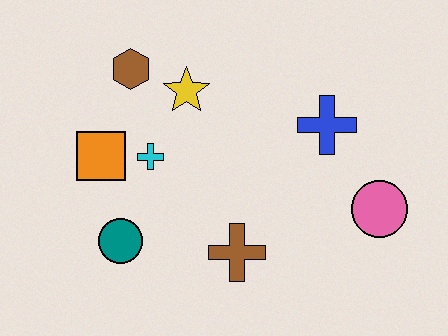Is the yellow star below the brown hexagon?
Yes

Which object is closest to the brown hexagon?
The yellow star is closest to the brown hexagon.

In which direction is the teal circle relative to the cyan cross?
The teal circle is below the cyan cross.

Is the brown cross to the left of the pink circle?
Yes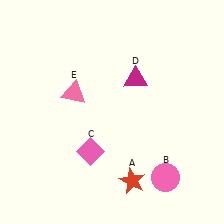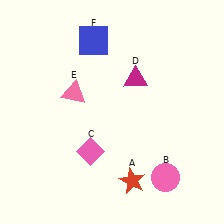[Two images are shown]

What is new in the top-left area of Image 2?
A blue square (F) was added in the top-left area of Image 2.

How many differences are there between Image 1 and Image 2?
There is 1 difference between the two images.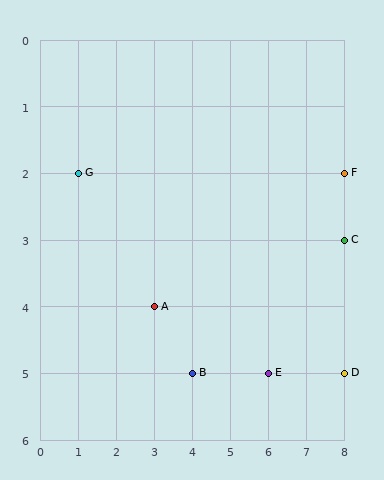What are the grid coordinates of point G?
Point G is at grid coordinates (1, 2).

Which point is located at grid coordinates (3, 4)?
Point A is at (3, 4).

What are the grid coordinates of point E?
Point E is at grid coordinates (6, 5).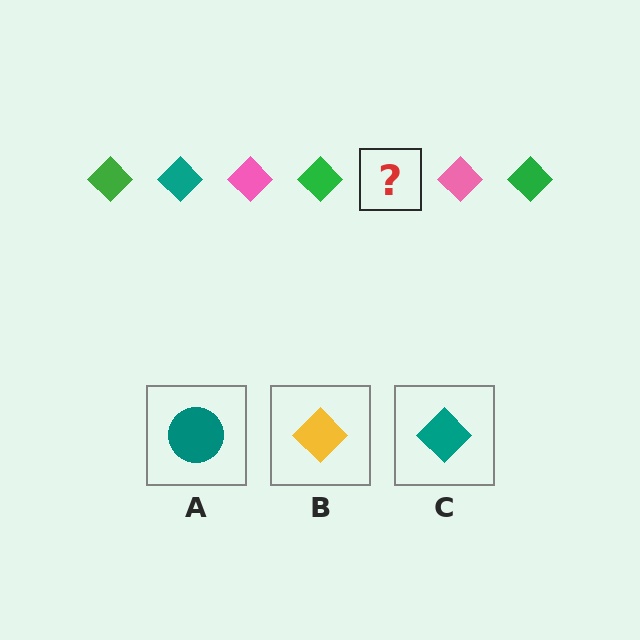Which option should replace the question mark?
Option C.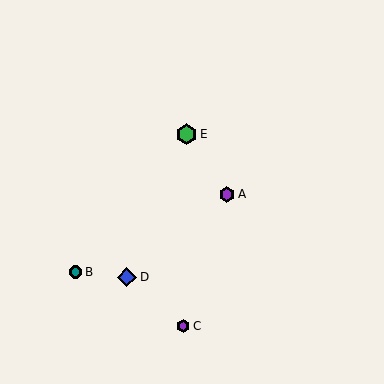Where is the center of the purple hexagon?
The center of the purple hexagon is at (183, 326).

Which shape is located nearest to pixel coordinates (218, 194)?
The purple hexagon (labeled A) at (227, 194) is nearest to that location.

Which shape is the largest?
The green hexagon (labeled E) is the largest.